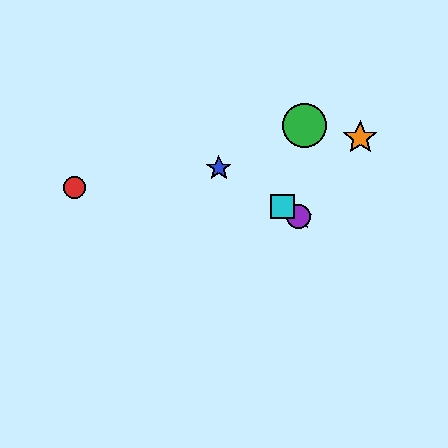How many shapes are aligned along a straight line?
4 shapes (the blue star, the yellow star, the purple circle, the cyan square) are aligned along a straight line.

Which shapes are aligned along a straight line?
The blue star, the yellow star, the purple circle, the cyan square are aligned along a straight line.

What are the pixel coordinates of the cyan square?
The cyan square is at (282, 207).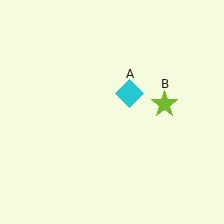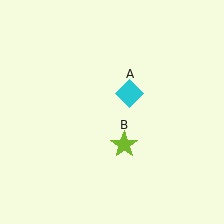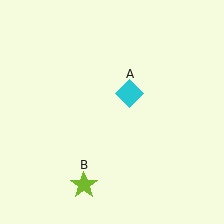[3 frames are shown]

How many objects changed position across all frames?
1 object changed position: lime star (object B).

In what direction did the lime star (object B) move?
The lime star (object B) moved down and to the left.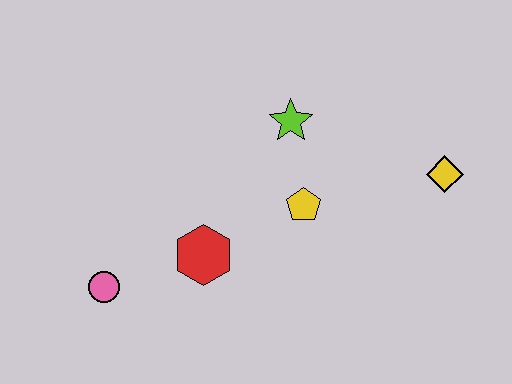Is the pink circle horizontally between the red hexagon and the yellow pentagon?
No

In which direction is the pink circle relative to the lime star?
The pink circle is to the left of the lime star.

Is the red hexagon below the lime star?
Yes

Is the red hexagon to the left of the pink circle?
No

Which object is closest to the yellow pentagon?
The lime star is closest to the yellow pentagon.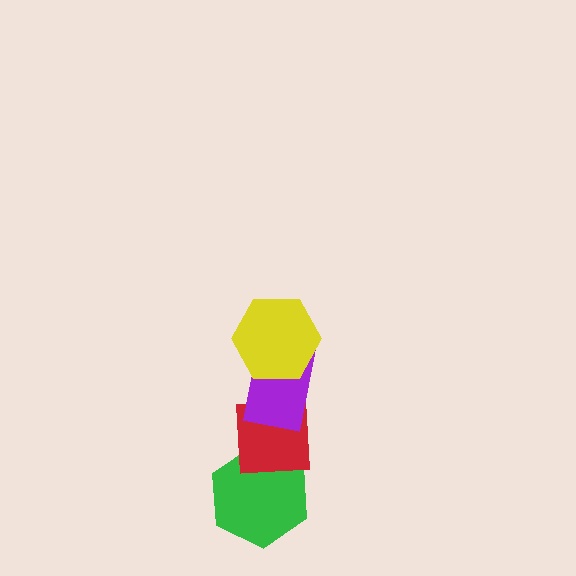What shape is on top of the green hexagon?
The red square is on top of the green hexagon.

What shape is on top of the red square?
The purple rectangle is on top of the red square.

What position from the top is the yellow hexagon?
The yellow hexagon is 1st from the top.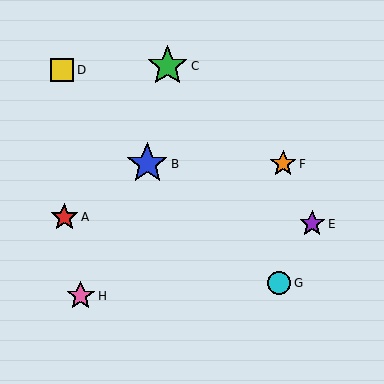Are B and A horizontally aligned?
No, B is at y≈164 and A is at y≈217.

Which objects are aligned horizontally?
Objects B, F are aligned horizontally.